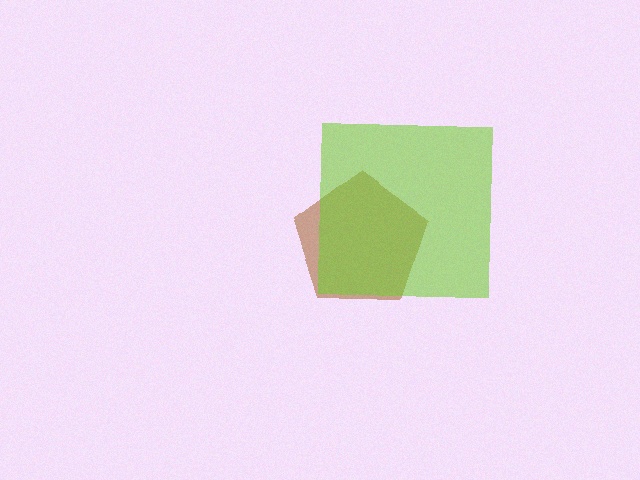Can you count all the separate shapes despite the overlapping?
Yes, there are 2 separate shapes.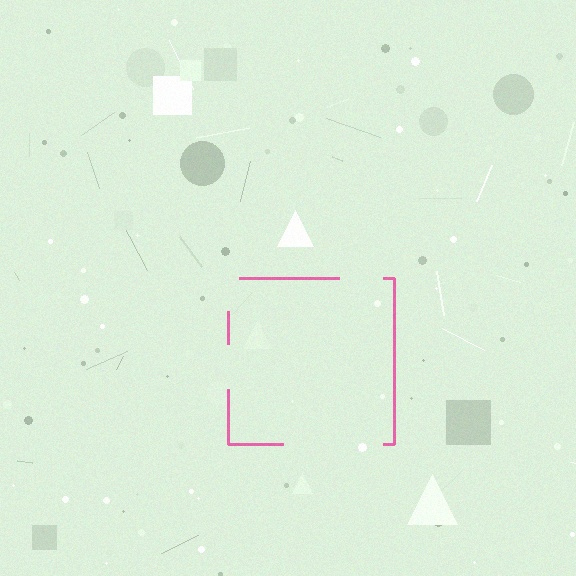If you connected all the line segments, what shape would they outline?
They would outline a square.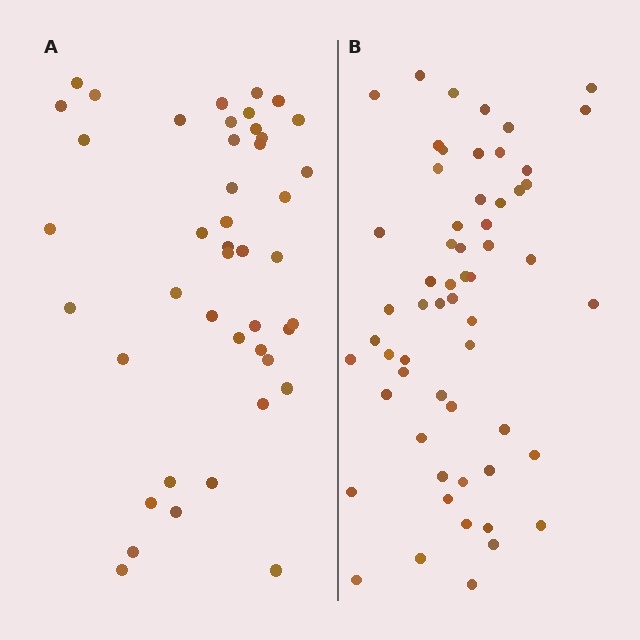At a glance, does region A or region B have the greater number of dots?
Region B (the right region) has more dots.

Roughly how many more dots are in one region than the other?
Region B has approximately 15 more dots than region A.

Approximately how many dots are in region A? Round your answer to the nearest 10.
About 40 dots. (The exact count is 44, which rounds to 40.)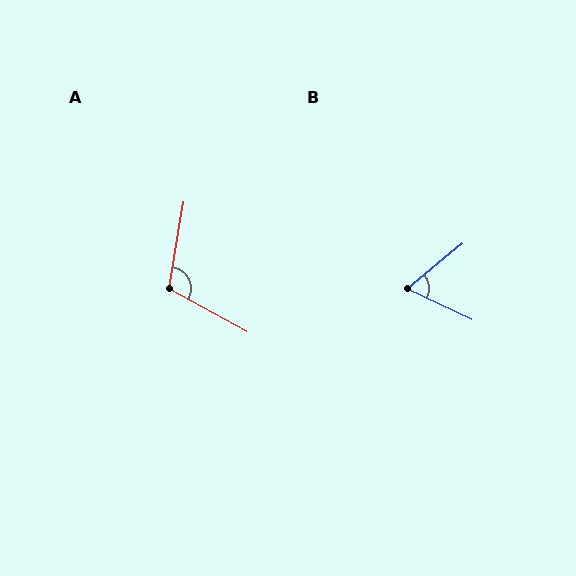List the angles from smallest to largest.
B (65°), A (109°).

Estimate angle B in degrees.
Approximately 65 degrees.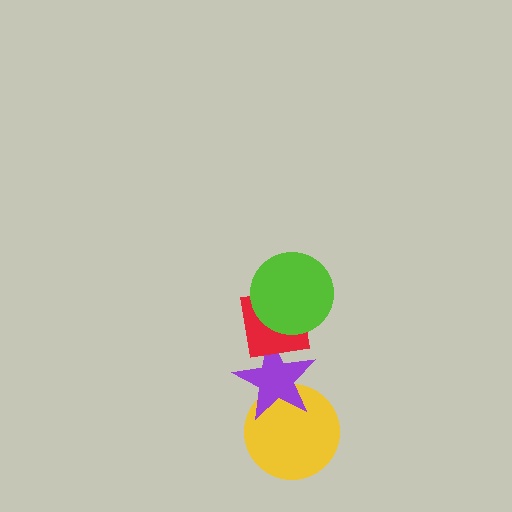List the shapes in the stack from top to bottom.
From top to bottom: the lime circle, the red square, the purple star, the yellow circle.